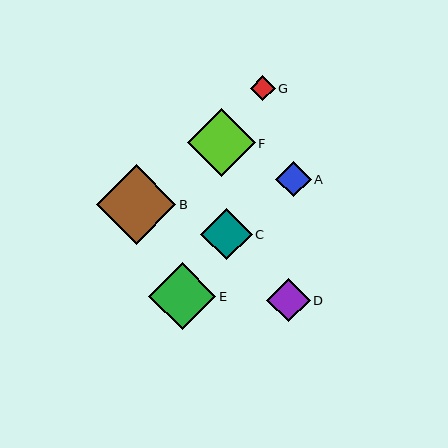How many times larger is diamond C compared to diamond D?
Diamond C is approximately 1.2 times the size of diamond D.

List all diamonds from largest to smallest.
From largest to smallest: B, F, E, C, D, A, G.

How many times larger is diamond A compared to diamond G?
Diamond A is approximately 1.4 times the size of diamond G.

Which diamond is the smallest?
Diamond G is the smallest with a size of approximately 25 pixels.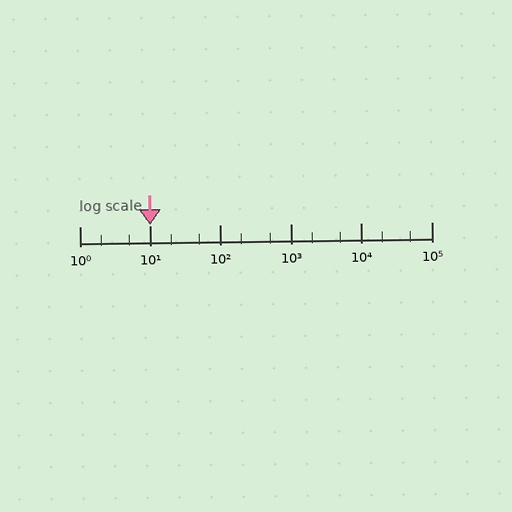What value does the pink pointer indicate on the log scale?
The pointer indicates approximately 10.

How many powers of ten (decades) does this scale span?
The scale spans 5 decades, from 1 to 100000.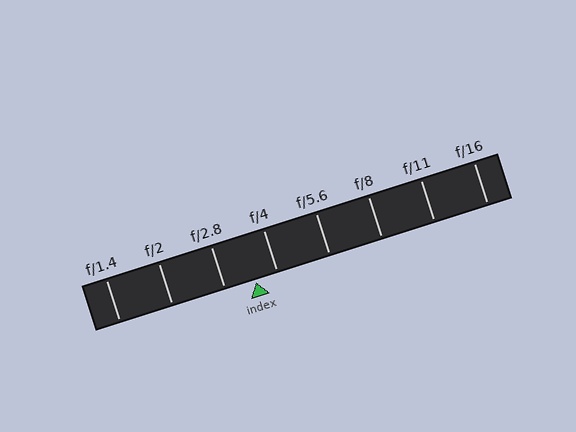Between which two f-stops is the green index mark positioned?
The index mark is between f/2.8 and f/4.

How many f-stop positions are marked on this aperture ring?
There are 8 f-stop positions marked.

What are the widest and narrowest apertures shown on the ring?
The widest aperture shown is f/1.4 and the narrowest is f/16.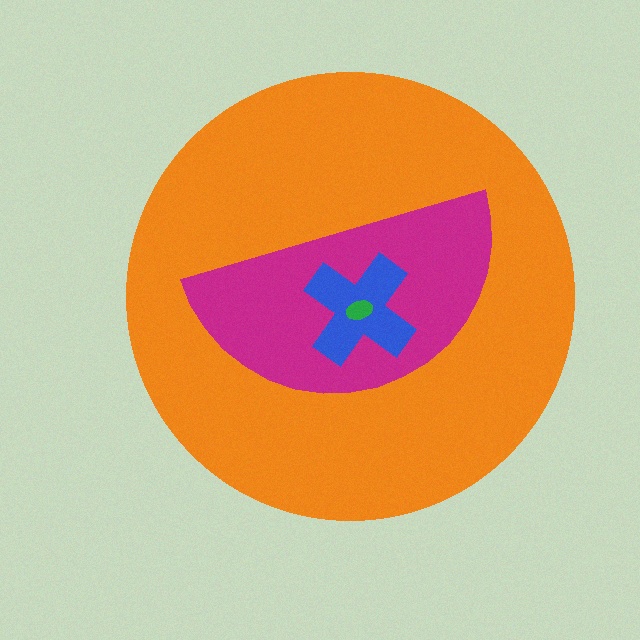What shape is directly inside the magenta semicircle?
The blue cross.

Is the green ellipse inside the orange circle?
Yes.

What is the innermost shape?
The green ellipse.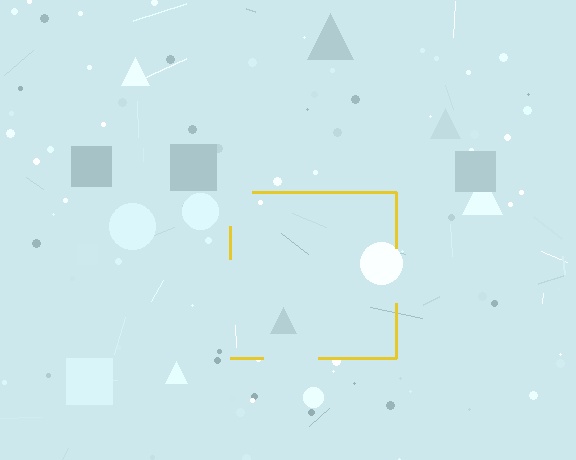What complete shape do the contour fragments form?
The contour fragments form a square.